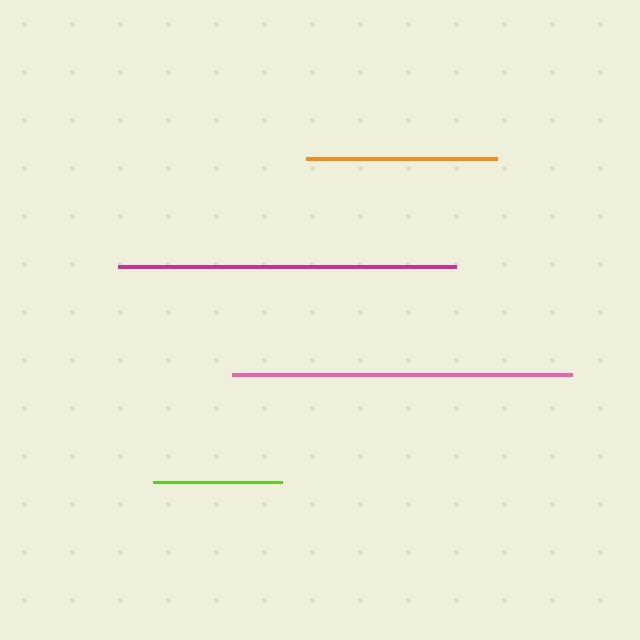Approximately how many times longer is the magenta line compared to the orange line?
The magenta line is approximately 1.8 times the length of the orange line.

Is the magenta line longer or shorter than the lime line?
The magenta line is longer than the lime line.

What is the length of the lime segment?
The lime segment is approximately 129 pixels long.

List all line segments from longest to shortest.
From longest to shortest: pink, magenta, orange, lime.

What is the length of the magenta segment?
The magenta segment is approximately 338 pixels long.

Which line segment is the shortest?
The lime line is the shortest at approximately 129 pixels.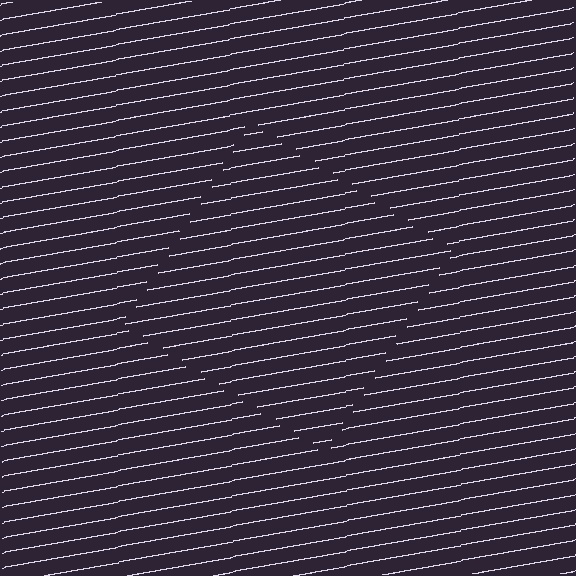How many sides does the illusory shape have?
4 sides — the line-ends trace a square.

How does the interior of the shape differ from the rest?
The interior of the shape contains the same grating, shifted by half a period — the contour is defined by the phase discontinuity where line-ends from the inner and outer gratings abut.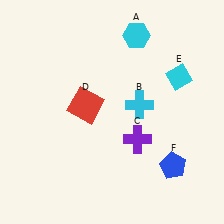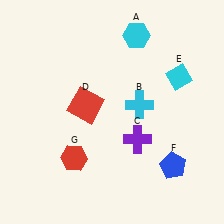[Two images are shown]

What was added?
A red hexagon (G) was added in Image 2.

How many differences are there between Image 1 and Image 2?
There is 1 difference between the two images.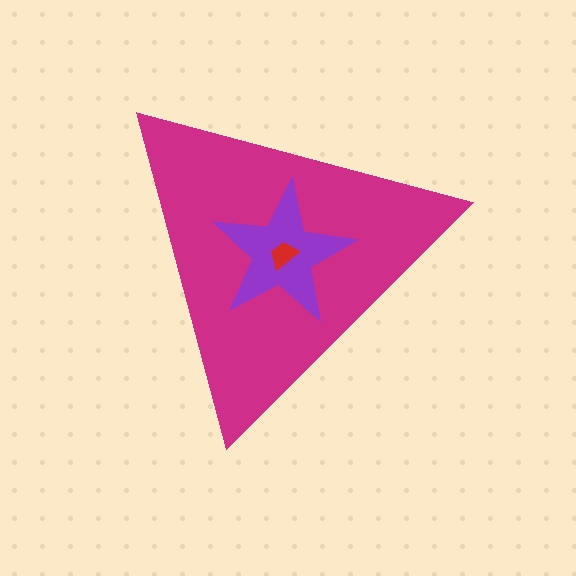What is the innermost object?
The red trapezoid.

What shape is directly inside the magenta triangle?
The purple star.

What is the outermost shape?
The magenta triangle.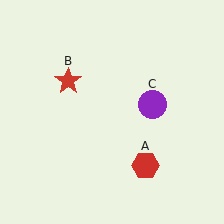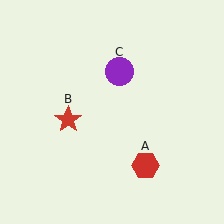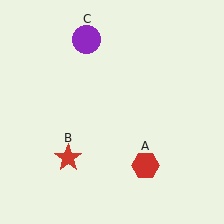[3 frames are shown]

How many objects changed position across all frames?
2 objects changed position: red star (object B), purple circle (object C).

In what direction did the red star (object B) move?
The red star (object B) moved down.